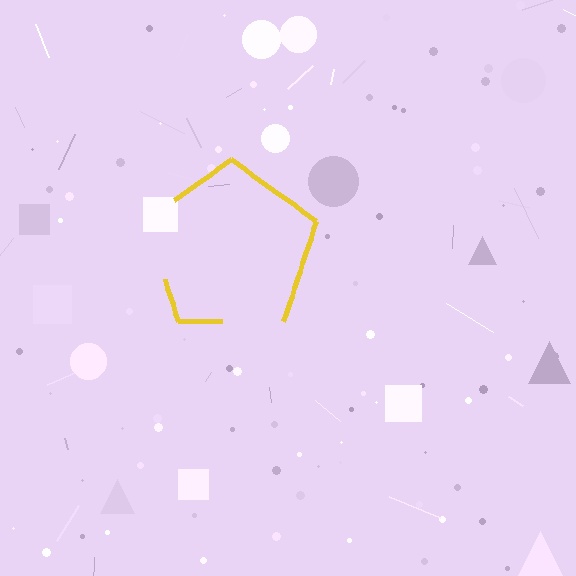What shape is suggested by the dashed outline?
The dashed outline suggests a pentagon.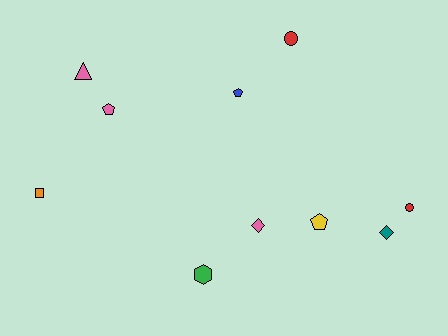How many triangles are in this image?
There is 1 triangle.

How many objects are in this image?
There are 10 objects.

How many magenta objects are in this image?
There are no magenta objects.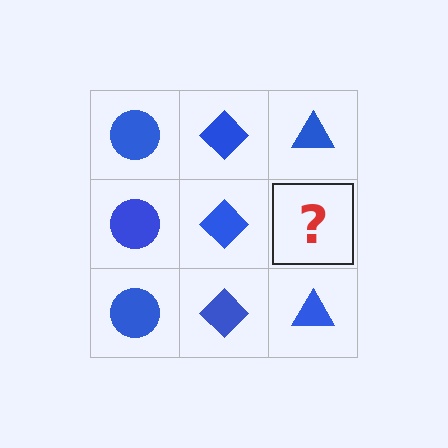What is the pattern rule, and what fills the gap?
The rule is that each column has a consistent shape. The gap should be filled with a blue triangle.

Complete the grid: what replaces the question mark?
The question mark should be replaced with a blue triangle.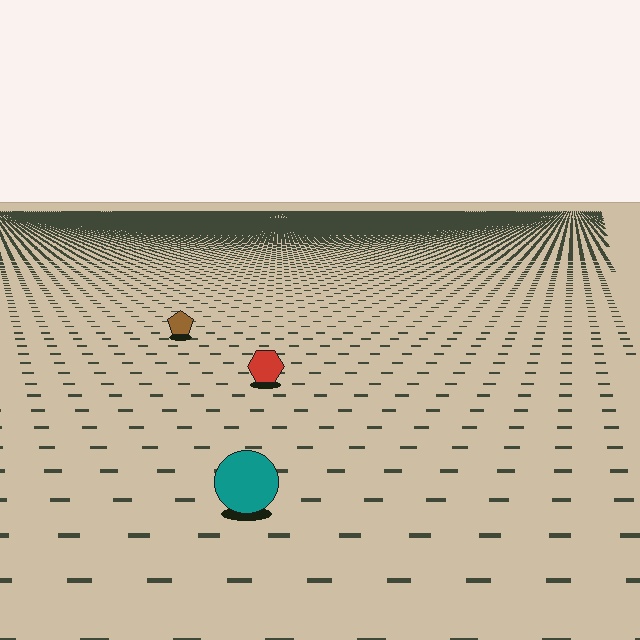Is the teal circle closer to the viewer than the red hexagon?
Yes. The teal circle is closer — you can tell from the texture gradient: the ground texture is coarser near it.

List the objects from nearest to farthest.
From nearest to farthest: the teal circle, the red hexagon, the brown pentagon.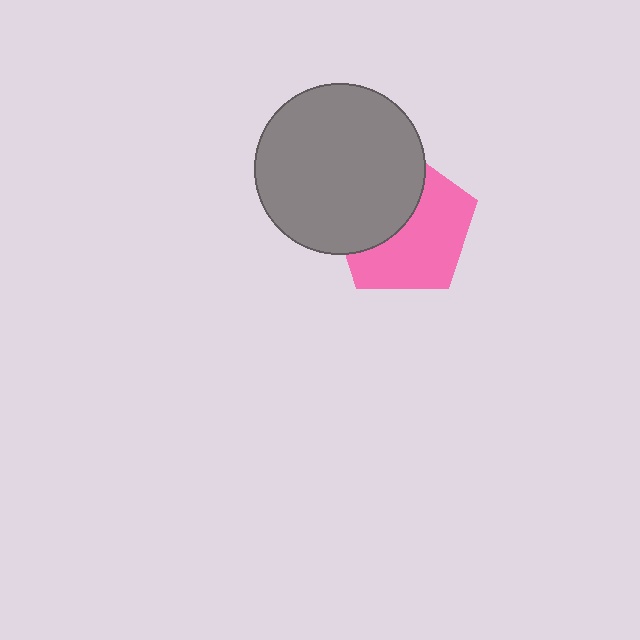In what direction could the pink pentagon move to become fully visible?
The pink pentagon could move toward the lower-right. That would shift it out from behind the gray circle entirely.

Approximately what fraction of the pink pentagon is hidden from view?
Roughly 43% of the pink pentagon is hidden behind the gray circle.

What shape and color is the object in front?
The object in front is a gray circle.